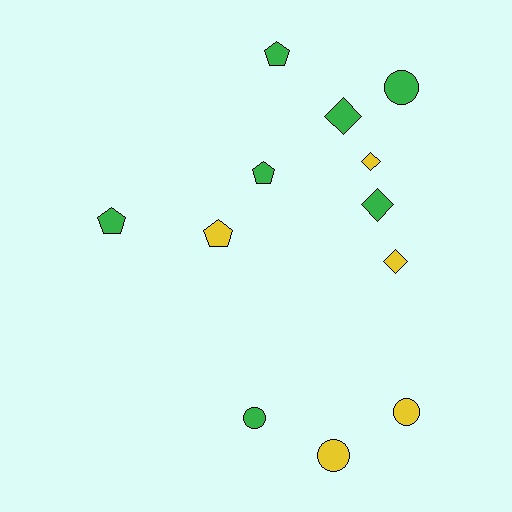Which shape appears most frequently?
Diamond, with 4 objects.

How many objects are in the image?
There are 12 objects.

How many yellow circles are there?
There are 2 yellow circles.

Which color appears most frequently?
Green, with 7 objects.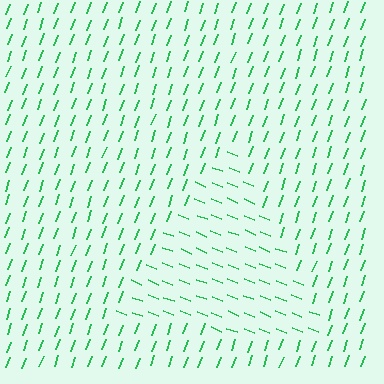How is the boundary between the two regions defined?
The boundary is defined purely by a change in line orientation (approximately 88 degrees difference). All lines are the same color and thickness.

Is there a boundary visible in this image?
Yes, there is a texture boundary formed by a change in line orientation.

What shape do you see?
I see a triangle.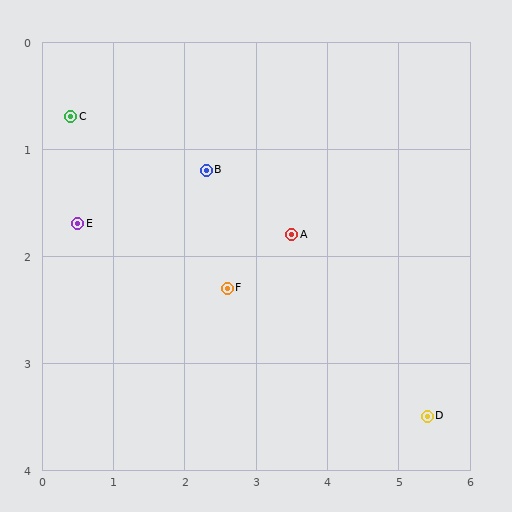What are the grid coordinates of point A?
Point A is at approximately (3.5, 1.8).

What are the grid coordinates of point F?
Point F is at approximately (2.6, 2.3).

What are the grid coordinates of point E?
Point E is at approximately (0.5, 1.7).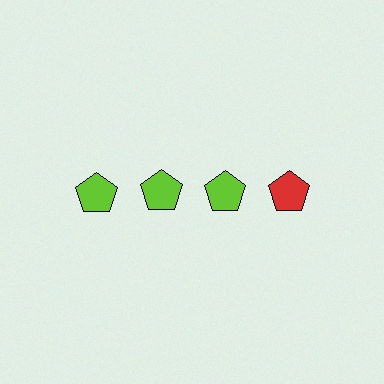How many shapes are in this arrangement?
There are 4 shapes arranged in a grid pattern.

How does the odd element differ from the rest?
It has a different color: red instead of lime.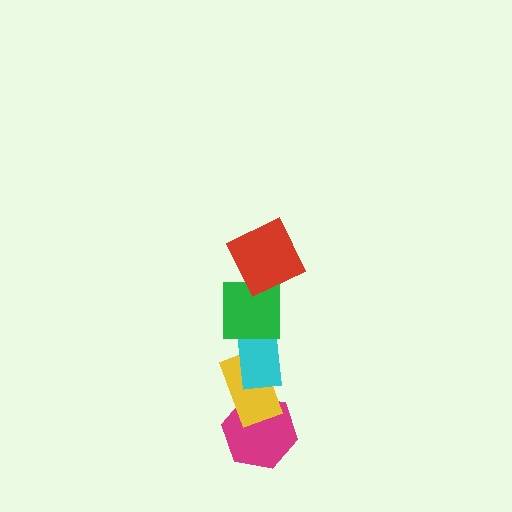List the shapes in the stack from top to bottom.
From top to bottom: the red square, the green square, the cyan rectangle, the yellow rectangle, the magenta hexagon.